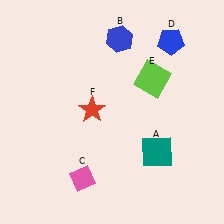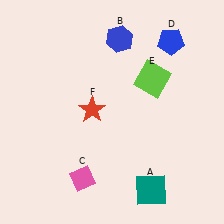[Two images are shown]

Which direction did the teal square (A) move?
The teal square (A) moved down.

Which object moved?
The teal square (A) moved down.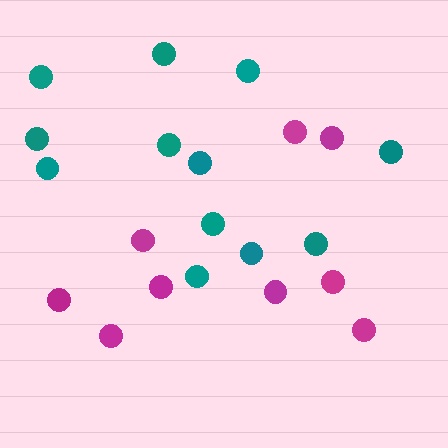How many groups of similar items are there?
There are 2 groups: one group of magenta circles (9) and one group of teal circles (12).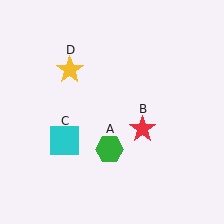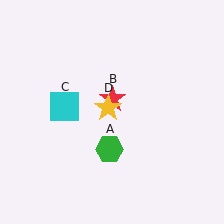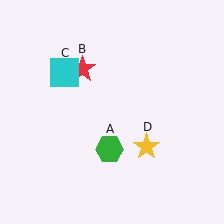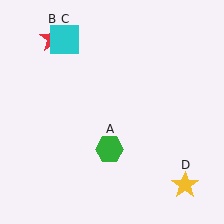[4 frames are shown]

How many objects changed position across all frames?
3 objects changed position: red star (object B), cyan square (object C), yellow star (object D).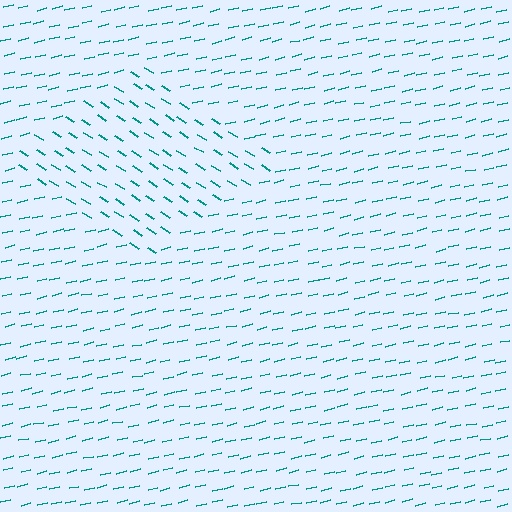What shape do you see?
I see a diamond.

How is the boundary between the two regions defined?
The boundary is defined purely by a change in line orientation (approximately 45 degrees difference). All lines are the same color and thickness.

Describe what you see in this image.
The image is filled with small teal line segments. A diamond region in the image has lines oriented differently from the surrounding lines, creating a visible texture boundary.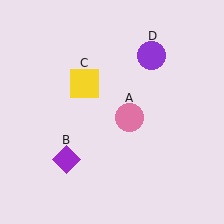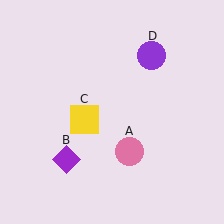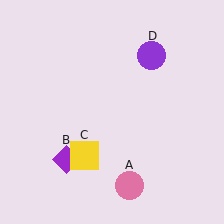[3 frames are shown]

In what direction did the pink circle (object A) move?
The pink circle (object A) moved down.